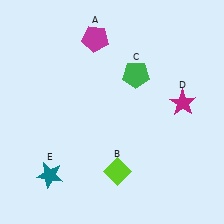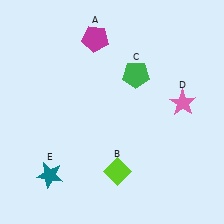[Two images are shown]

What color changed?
The star (D) changed from magenta in Image 1 to pink in Image 2.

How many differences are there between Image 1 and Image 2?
There is 1 difference between the two images.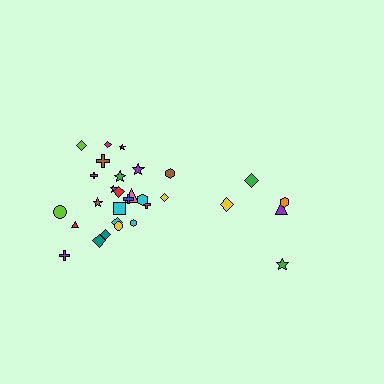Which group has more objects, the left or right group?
The left group.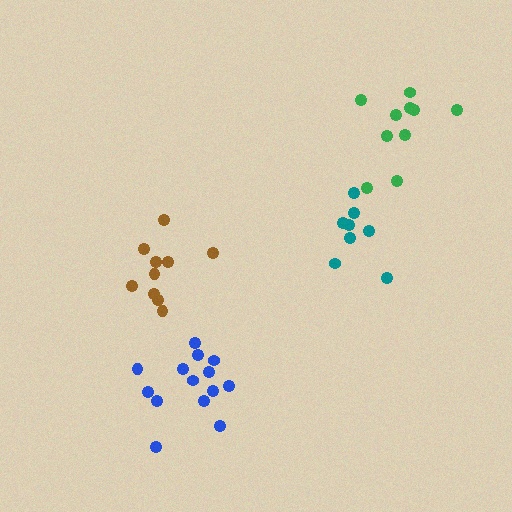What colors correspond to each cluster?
The clusters are colored: brown, green, blue, teal.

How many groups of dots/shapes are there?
There are 4 groups.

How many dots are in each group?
Group 1: 10 dots, Group 2: 10 dots, Group 3: 14 dots, Group 4: 8 dots (42 total).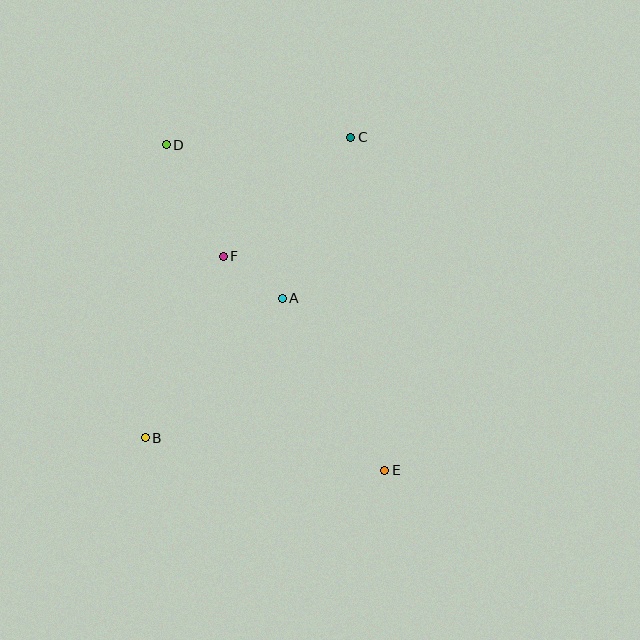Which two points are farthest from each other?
Points D and E are farthest from each other.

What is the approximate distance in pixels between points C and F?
The distance between C and F is approximately 174 pixels.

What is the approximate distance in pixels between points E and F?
The distance between E and F is approximately 268 pixels.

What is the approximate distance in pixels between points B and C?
The distance between B and C is approximately 364 pixels.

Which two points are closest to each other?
Points A and F are closest to each other.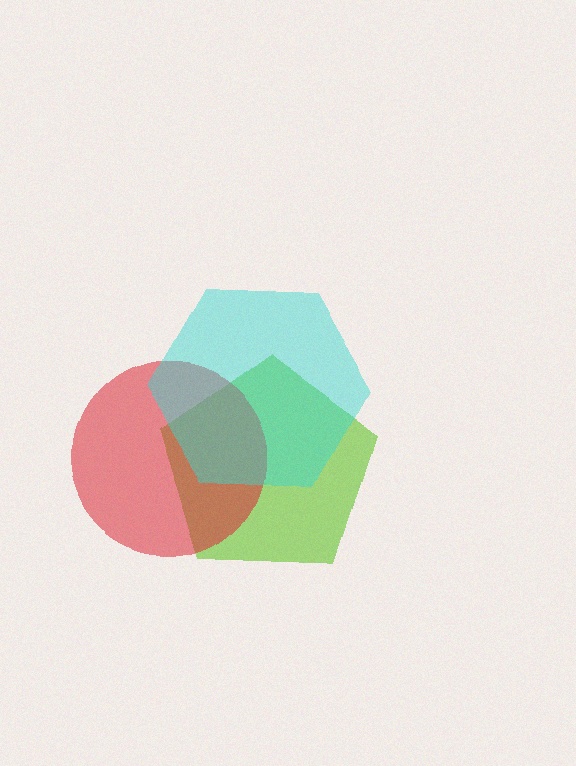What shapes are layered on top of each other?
The layered shapes are: a lime pentagon, a red circle, a cyan hexagon.